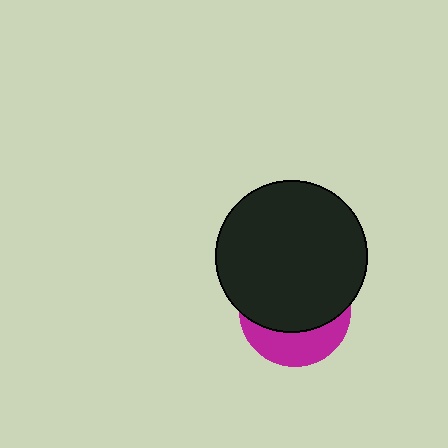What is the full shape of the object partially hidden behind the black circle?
The partially hidden object is a magenta circle.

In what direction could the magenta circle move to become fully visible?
The magenta circle could move down. That would shift it out from behind the black circle entirely.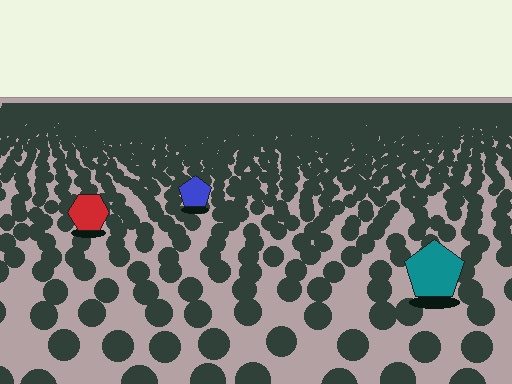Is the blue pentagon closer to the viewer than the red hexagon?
No. The red hexagon is closer — you can tell from the texture gradient: the ground texture is coarser near it.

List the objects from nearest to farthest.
From nearest to farthest: the teal pentagon, the red hexagon, the blue pentagon.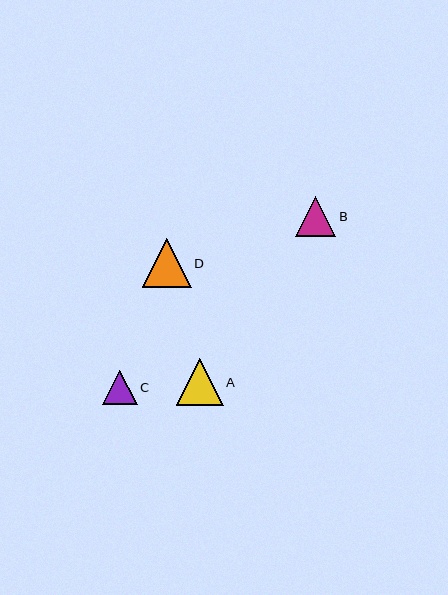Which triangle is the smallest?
Triangle C is the smallest with a size of approximately 34 pixels.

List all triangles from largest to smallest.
From largest to smallest: D, A, B, C.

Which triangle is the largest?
Triangle D is the largest with a size of approximately 49 pixels.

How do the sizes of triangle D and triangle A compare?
Triangle D and triangle A are approximately the same size.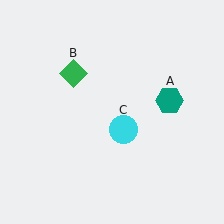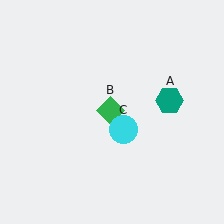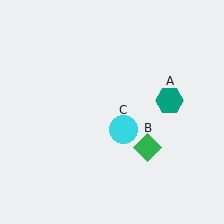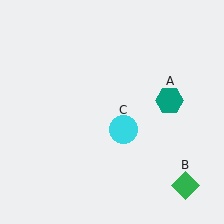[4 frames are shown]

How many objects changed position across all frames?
1 object changed position: green diamond (object B).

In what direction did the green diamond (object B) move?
The green diamond (object B) moved down and to the right.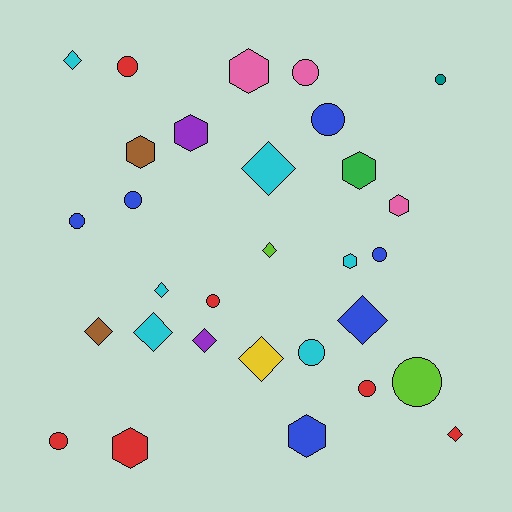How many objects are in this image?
There are 30 objects.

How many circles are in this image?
There are 12 circles.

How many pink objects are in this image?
There are 3 pink objects.